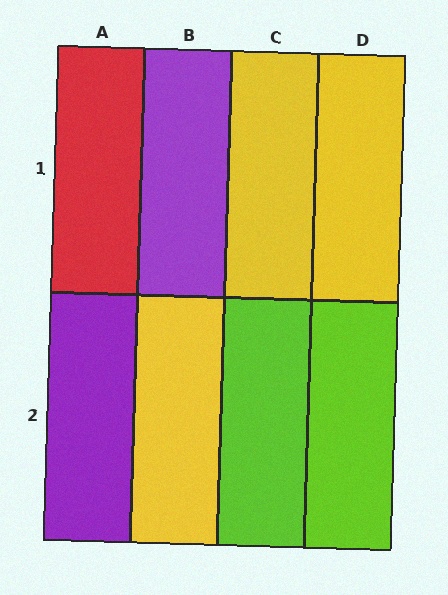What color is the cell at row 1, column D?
Yellow.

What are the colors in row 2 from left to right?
Purple, yellow, lime, lime.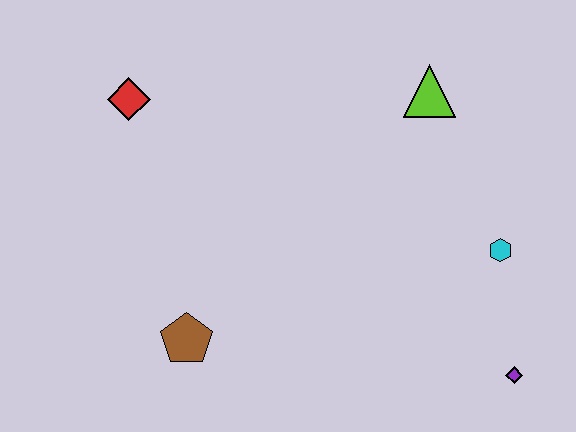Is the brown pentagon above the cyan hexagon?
No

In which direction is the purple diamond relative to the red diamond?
The purple diamond is to the right of the red diamond.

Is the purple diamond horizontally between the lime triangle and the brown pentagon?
No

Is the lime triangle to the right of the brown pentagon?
Yes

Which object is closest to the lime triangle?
The cyan hexagon is closest to the lime triangle.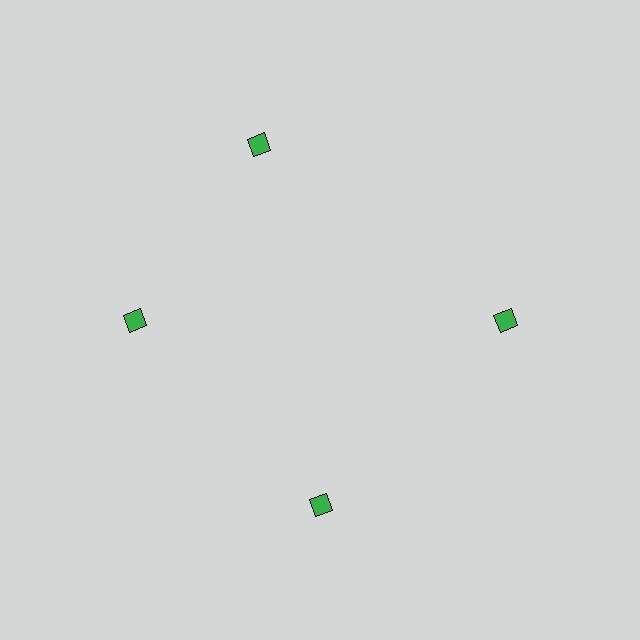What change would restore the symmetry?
The symmetry would be restored by rotating it back into even spacing with its neighbors so that all 4 squares sit at equal angles and equal distance from the center.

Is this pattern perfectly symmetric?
No. The 4 green squares are arranged in a ring, but one element near the 12 o'clock position is rotated out of alignment along the ring, breaking the 4-fold rotational symmetry.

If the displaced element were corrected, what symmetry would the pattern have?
It would have 4-fold rotational symmetry — the pattern would map onto itself every 90 degrees.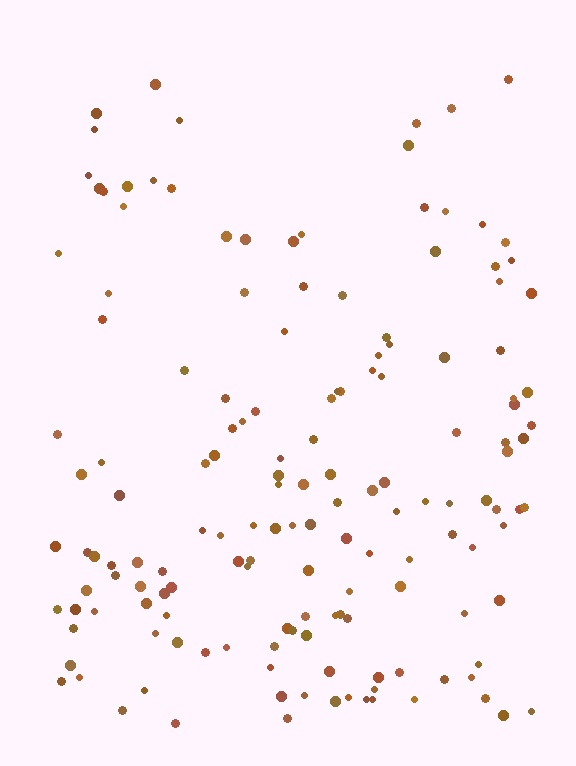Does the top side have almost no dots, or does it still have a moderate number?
Still a moderate number, just noticeably fewer than the bottom.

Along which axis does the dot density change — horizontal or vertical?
Vertical.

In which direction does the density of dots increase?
From top to bottom, with the bottom side densest.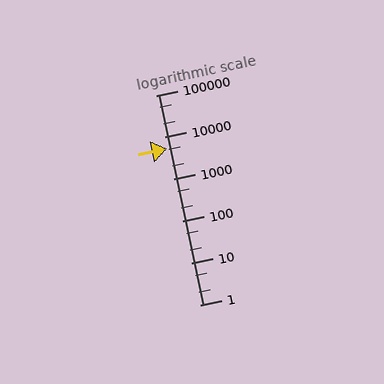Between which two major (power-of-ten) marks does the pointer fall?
The pointer is between 1000 and 10000.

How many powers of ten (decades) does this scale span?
The scale spans 5 decades, from 1 to 100000.